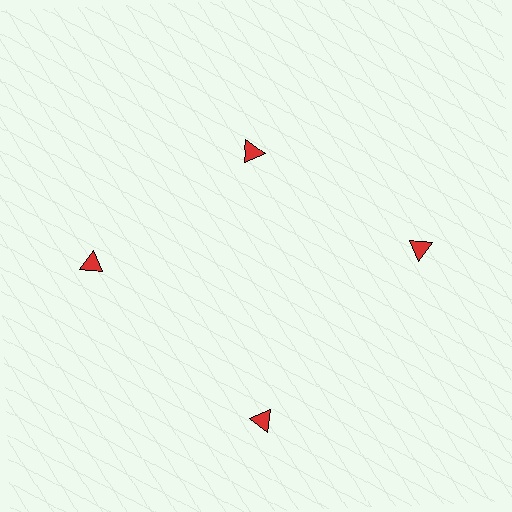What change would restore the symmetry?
The symmetry would be restored by moving it outward, back onto the ring so that all 4 triangles sit at equal angles and equal distance from the center.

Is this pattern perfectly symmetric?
No. The 4 red triangles are arranged in a ring, but one element near the 12 o'clock position is pulled inward toward the center, breaking the 4-fold rotational symmetry.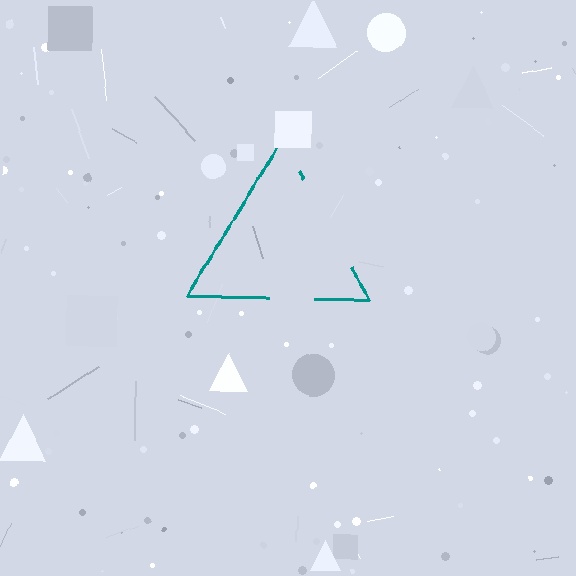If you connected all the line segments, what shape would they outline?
They would outline a triangle.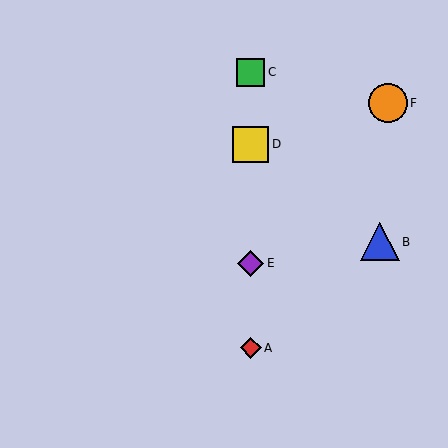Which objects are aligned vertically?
Objects A, C, D, E are aligned vertically.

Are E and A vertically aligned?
Yes, both are at x≈251.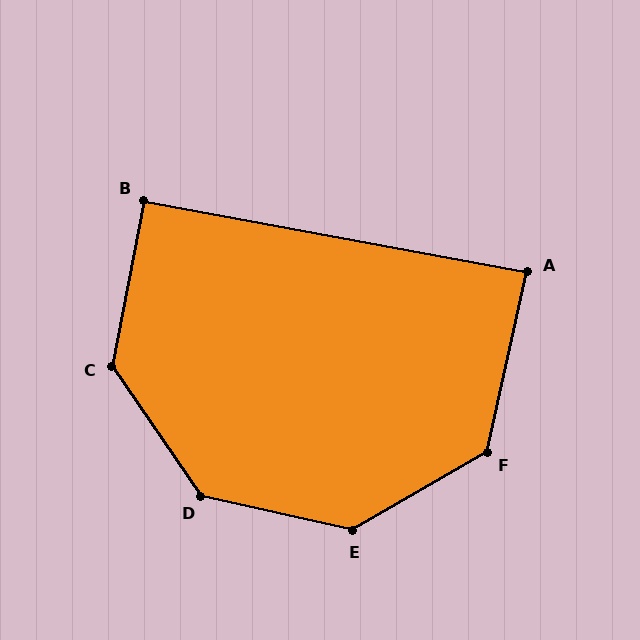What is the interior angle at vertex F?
Approximately 133 degrees (obtuse).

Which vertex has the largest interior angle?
E, at approximately 137 degrees.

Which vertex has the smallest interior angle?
A, at approximately 88 degrees.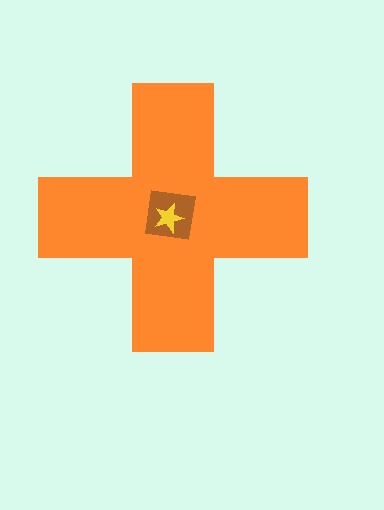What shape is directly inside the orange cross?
The brown square.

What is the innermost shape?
The yellow star.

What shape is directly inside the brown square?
The yellow star.